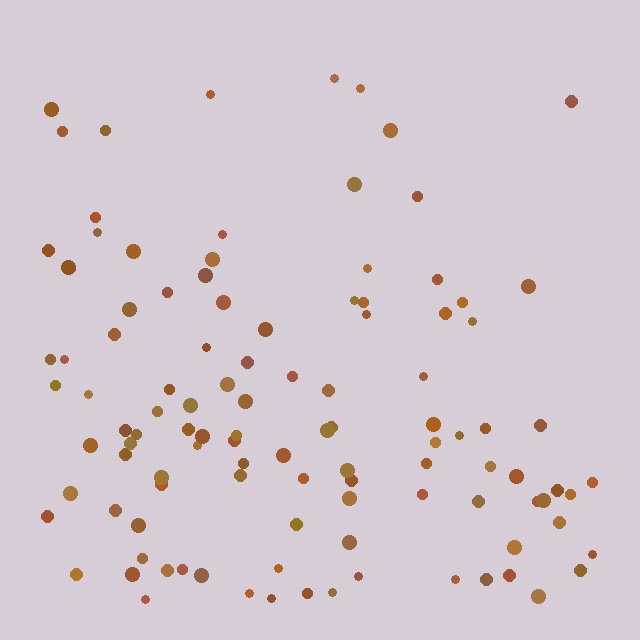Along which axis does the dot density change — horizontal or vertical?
Vertical.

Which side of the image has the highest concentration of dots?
The bottom.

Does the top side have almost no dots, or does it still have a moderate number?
Still a moderate number, just noticeably fewer than the bottom.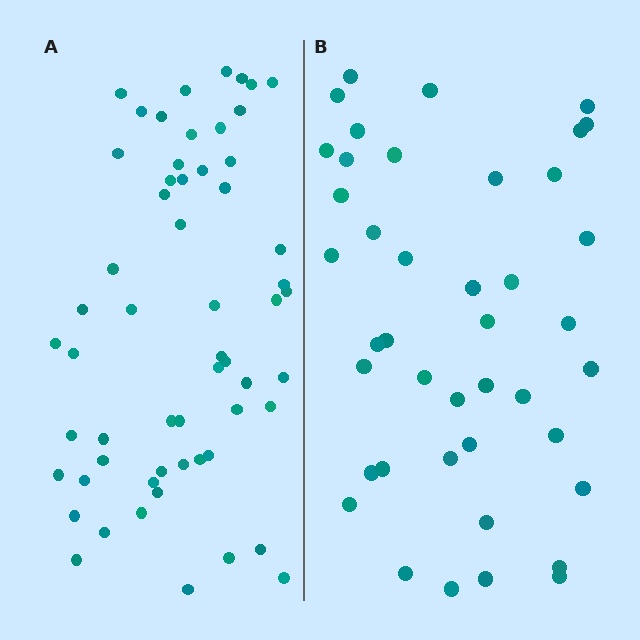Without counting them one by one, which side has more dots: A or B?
Region A (the left region) has more dots.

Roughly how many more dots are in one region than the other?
Region A has approximately 15 more dots than region B.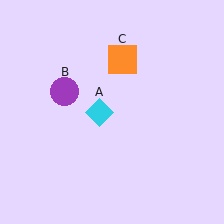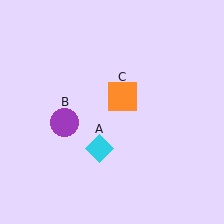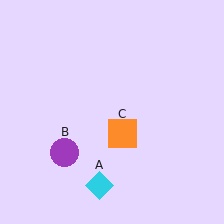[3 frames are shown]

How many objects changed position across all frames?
3 objects changed position: cyan diamond (object A), purple circle (object B), orange square (object C).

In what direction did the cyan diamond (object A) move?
The cyan diamond (object A) moved down.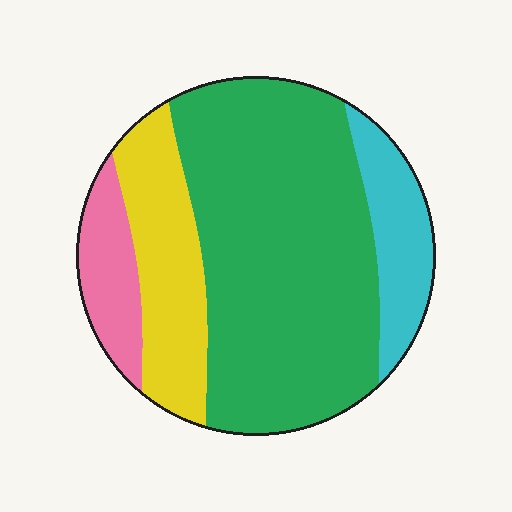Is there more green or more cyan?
Green.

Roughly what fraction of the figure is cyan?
Cyan covers about 10% of the figure.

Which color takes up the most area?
Green, at roughly 60%.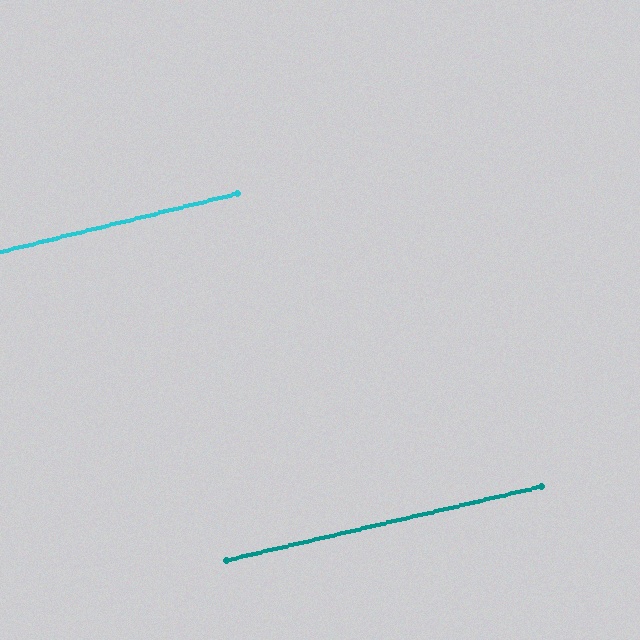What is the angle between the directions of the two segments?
Approximately 1 degree.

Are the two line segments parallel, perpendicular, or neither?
Parallel — their directions differ by only 0.7°.